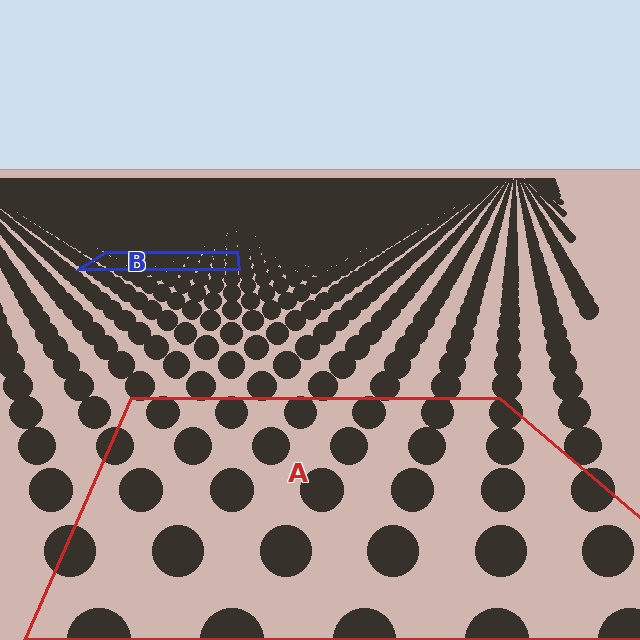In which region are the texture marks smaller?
The texture marks are smaller in region B, because it is farther away.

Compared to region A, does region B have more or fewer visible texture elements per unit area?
Region B has more texture elements per unit area — they are packed more densely because it is farther away.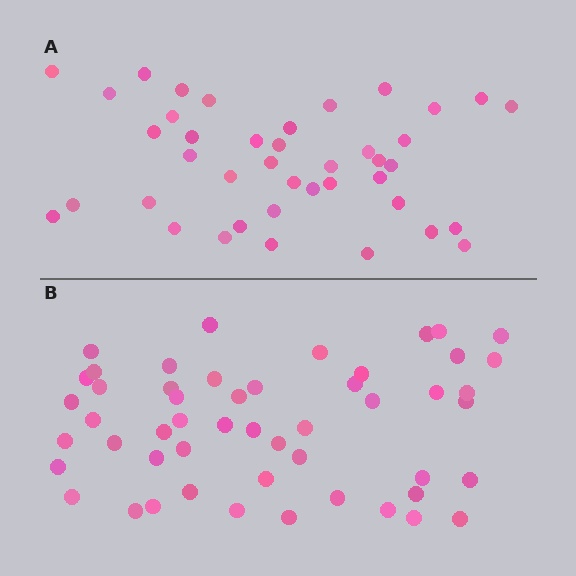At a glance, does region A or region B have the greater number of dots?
Region B (the bottom region) has more dots.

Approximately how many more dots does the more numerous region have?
Region B has roughly 10 or so more dots than region A.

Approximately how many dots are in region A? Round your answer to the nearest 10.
About 40 dots. (The exact count is 41, which rounds to 40.)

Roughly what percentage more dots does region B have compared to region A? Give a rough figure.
About 25% more.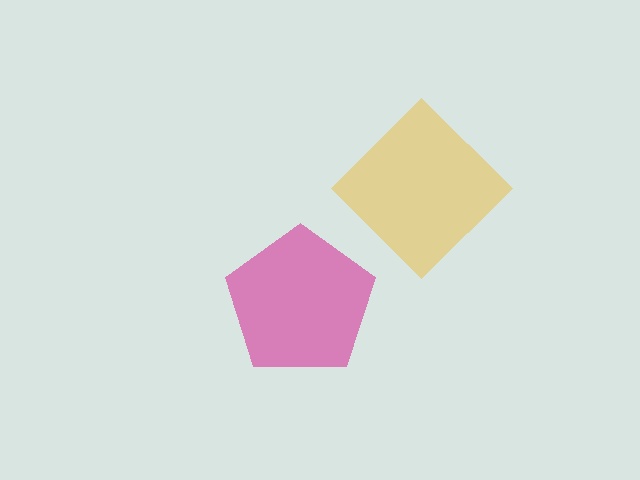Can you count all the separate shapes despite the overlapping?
Yes, there are 2 separate shapes.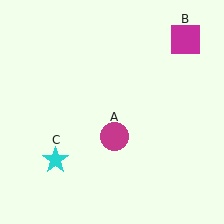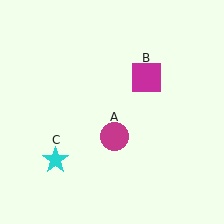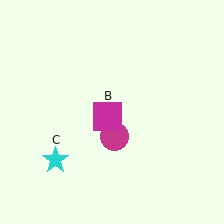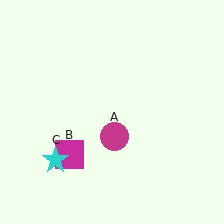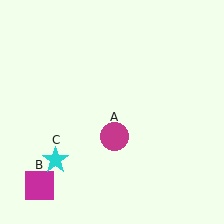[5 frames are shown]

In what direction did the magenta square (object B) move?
The magenta square (object B) moved down and to the left.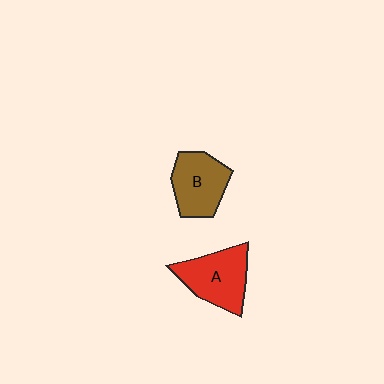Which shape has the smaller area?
Shape B (brown).